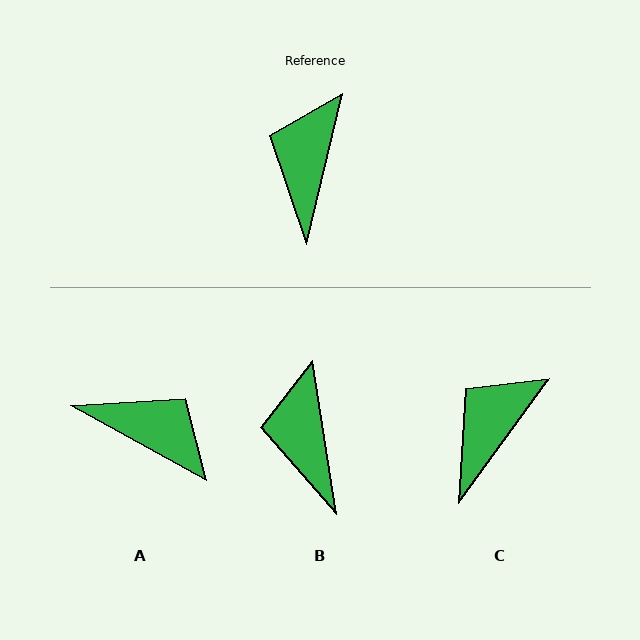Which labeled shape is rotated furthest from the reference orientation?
A, about 105 degrees away.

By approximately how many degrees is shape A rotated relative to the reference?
Approximately 105 degrees clockwise.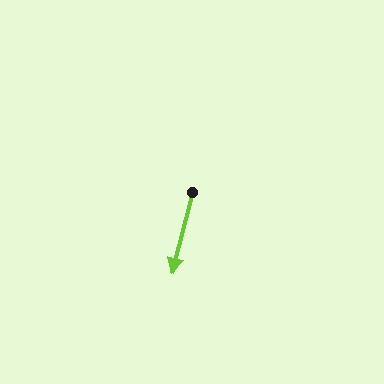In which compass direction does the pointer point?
South.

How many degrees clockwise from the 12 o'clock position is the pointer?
Approximately 194 degrees.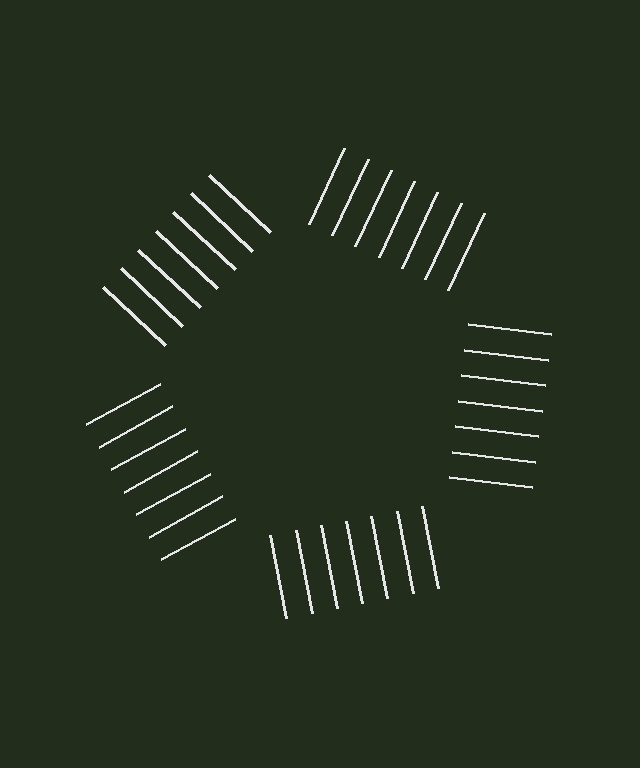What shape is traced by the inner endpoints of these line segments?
An illusory pentagon — the line segments terminate on its edges but no continuous stroke is drawn.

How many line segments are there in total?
35 — 7 along each of the 5 edges.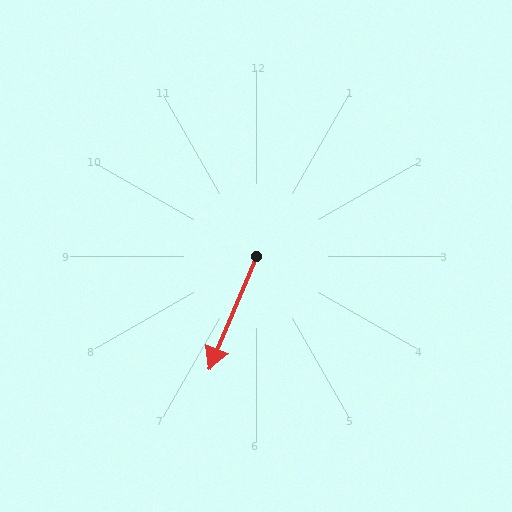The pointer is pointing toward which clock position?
Roughly 7 o'clock.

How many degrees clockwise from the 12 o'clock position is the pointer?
Approximately 203 degrees.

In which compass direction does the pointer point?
Southwest.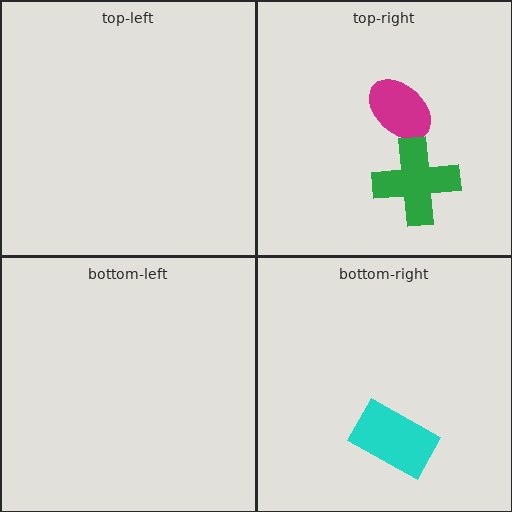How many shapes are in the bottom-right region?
1.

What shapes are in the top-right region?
The magenta ellipse, the green cross.